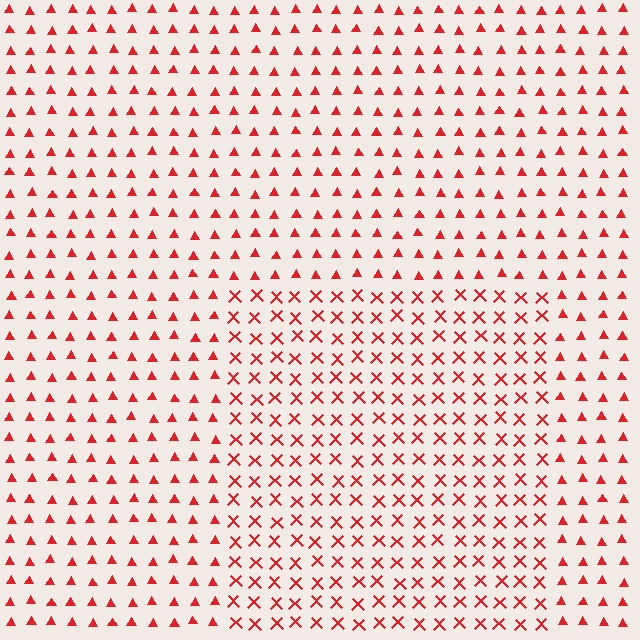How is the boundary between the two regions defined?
The boundary is defined by a change in element shape: X marks inside vs. triangles outside. All elements share the same color and spacing.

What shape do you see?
I see a rectangle.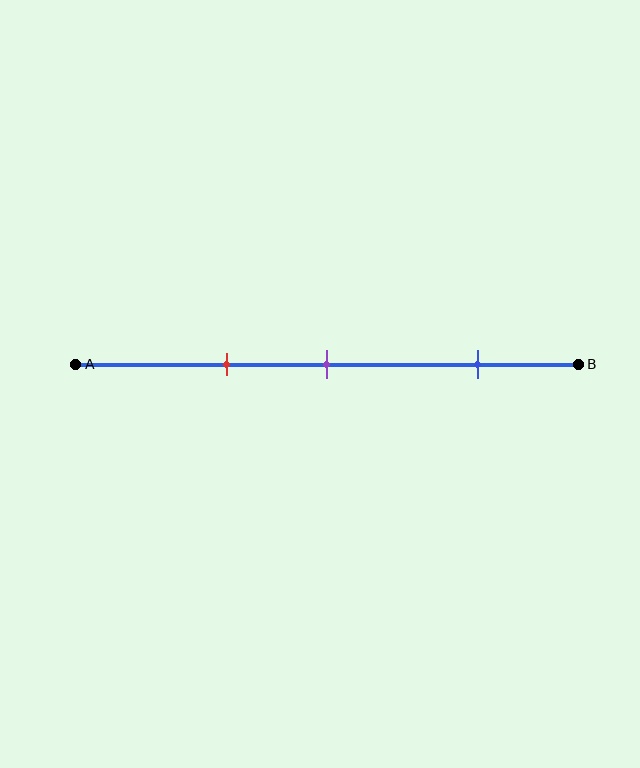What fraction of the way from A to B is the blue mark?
The blue mark is approximately 80% (0.8) of the way from A to B.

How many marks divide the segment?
There are 3 marks dividing the segment.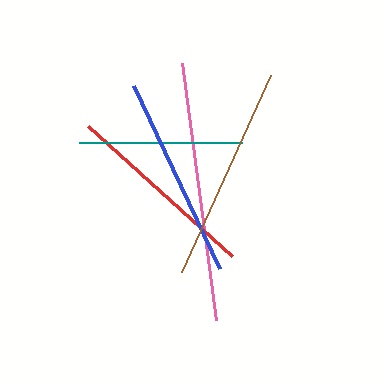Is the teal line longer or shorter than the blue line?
The blue line is longer than the teal line.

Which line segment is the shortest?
The teal line is the shortest at approximately 163 pixels.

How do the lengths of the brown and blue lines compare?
The brown and blue lines are approximately the same length.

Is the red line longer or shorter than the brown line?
The brown line is longer than the red line.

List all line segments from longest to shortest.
From longest to shortest: pink, brown, blue, red, teal.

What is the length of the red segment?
The red segment is approximately 194 pixels long.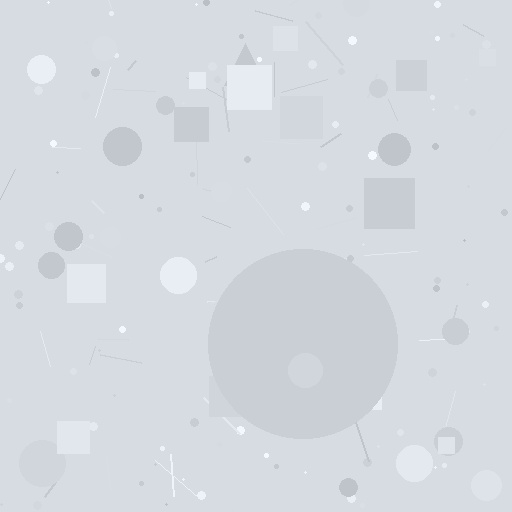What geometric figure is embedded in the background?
A circle is embedded in the background.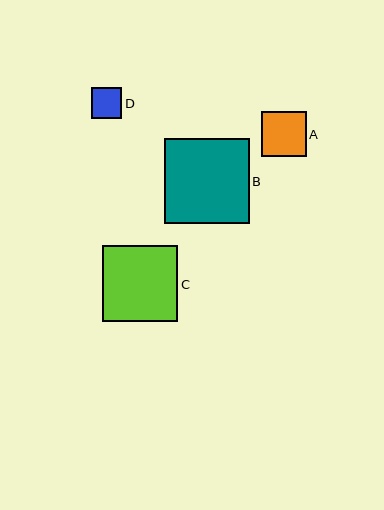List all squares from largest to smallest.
From largest to smallest: B, C, A, D.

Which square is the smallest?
Square D is the smallest with a size of approximately 31 pixels.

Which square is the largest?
Square B is the largest with a size of approximately 85 pixels.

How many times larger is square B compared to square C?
Square B is approximately 1.1 times the size of square C.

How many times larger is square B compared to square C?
Square B is approximately 1.1 times the size of square C.